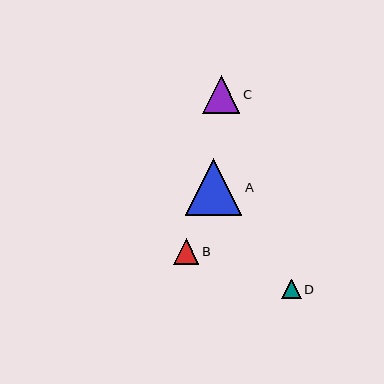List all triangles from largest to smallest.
From largest to smallest: A, C, B, D.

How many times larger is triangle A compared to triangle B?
Triangle A is approximately 2.2 times the size of triangle B.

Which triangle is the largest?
Triangle A is the largest with a size of approximately 56 pixels.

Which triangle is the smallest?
Triangle D is the smallest with a size of approximately 19 pixels.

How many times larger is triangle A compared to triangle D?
Triangle A is approximately 2.9 times the size of triangle D.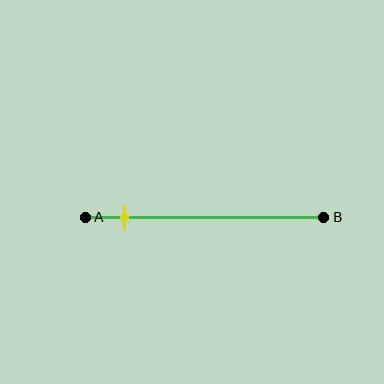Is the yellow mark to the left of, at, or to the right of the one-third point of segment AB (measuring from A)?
The yellow mark is to the left of the one-third point of segment AB.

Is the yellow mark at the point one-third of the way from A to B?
No, the mark is at about 15% from A, not at the 33% one-third point.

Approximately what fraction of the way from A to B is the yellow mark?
The yellow mark is approximately 15% of the way from A to B.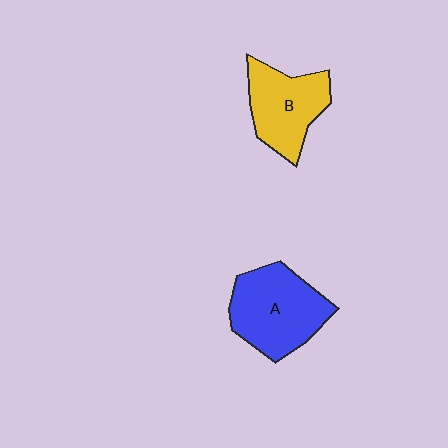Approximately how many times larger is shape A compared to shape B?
Approximately 1.2 times.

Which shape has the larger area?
Shape A (blue).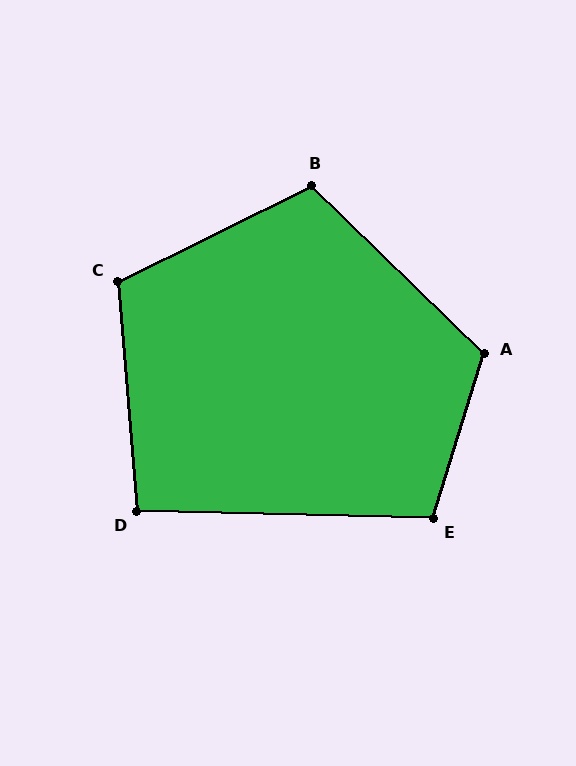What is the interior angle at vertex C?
Approximately 111 degrees (obtuse).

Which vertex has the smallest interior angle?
D, at approximately 96 degrees.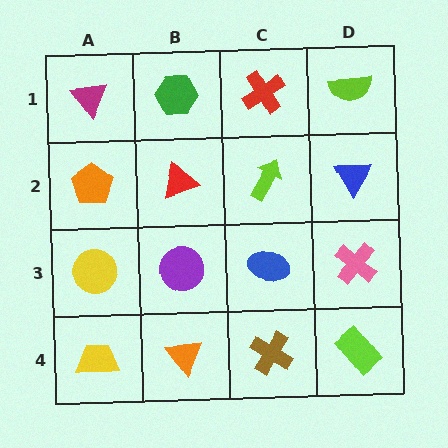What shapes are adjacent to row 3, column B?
A red triangle (row 2, column B), an orange triangle (row 4, column B), a yellow circle (row 3, column A), a blue ellipse (row 3, column C).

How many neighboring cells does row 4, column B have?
3.